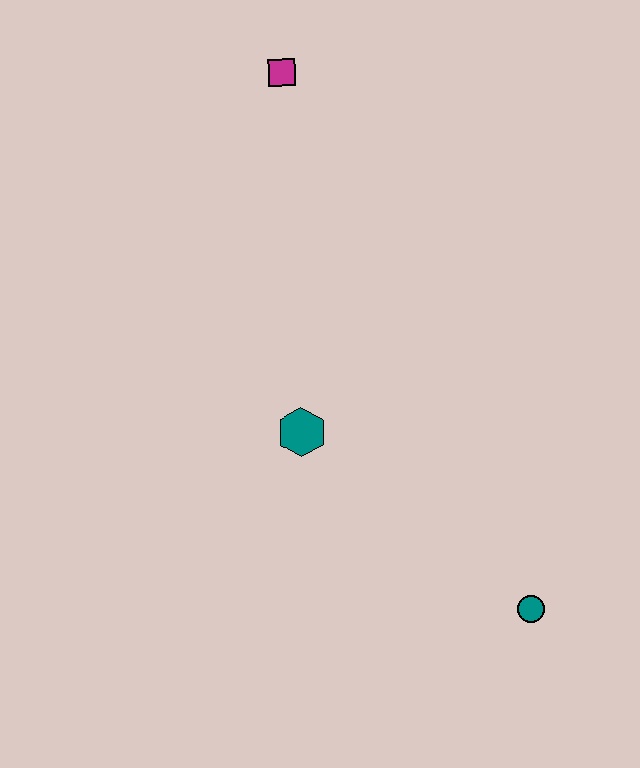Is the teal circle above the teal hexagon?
No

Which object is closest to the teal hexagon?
The teal circle is closest to the teal hexagon.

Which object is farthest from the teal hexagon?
The magenta square is farthest from the teal hexagon.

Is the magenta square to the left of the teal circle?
Yes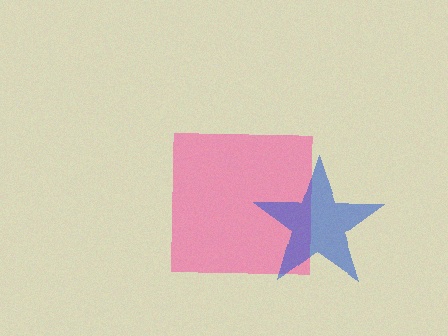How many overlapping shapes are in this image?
There are 2 overlapping shapes in the image.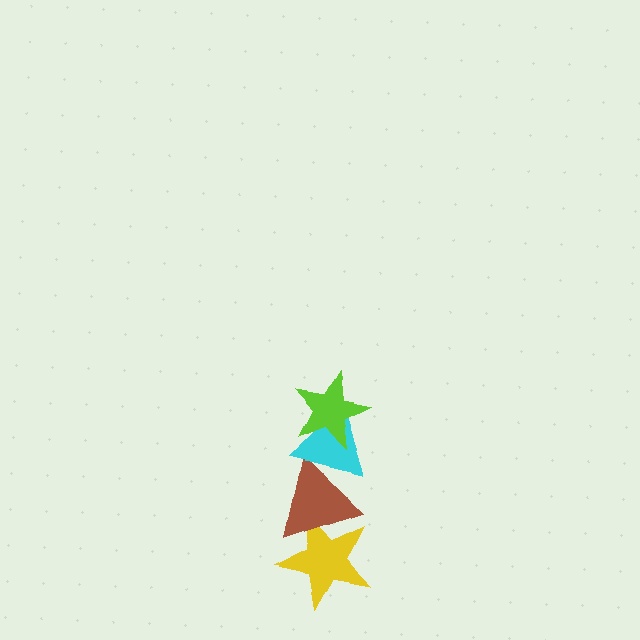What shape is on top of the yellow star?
The brown triangle is on top of the yellow star.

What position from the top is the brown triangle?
The brown triangle is 3rd from the top.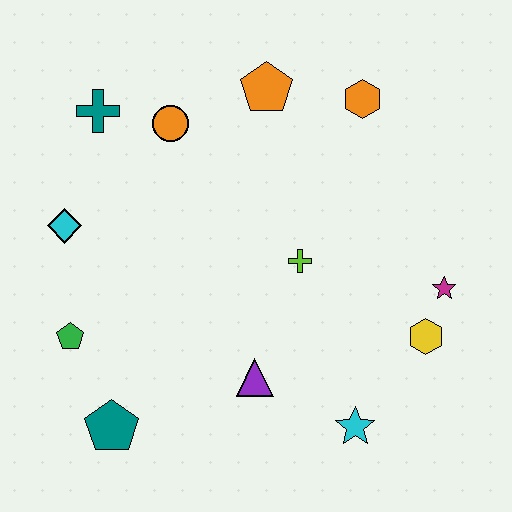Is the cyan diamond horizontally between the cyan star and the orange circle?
No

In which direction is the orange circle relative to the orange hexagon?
The orange circle is to the left of the orange hexagon.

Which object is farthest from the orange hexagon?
The teal pentagon is farthest from the orange hexagon.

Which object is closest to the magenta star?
The yellow hexagon is closest to the magenta star.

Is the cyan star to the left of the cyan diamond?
No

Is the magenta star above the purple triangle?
Yes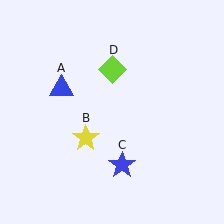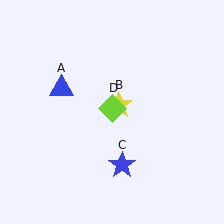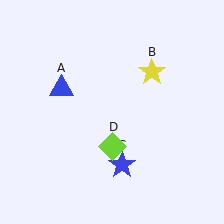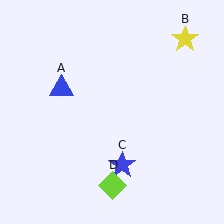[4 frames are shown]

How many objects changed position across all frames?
2 objects changed position: yellow star (object B), lime diamond (object D).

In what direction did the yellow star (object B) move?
The yellow star (object B) moved up and to the right.